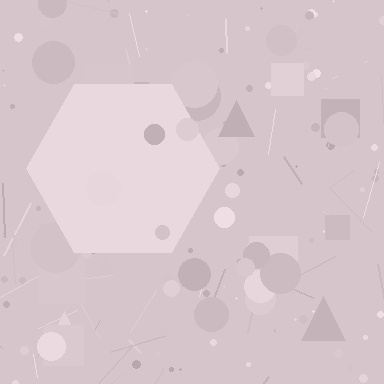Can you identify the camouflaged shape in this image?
The camouflaged shape is a hexagon.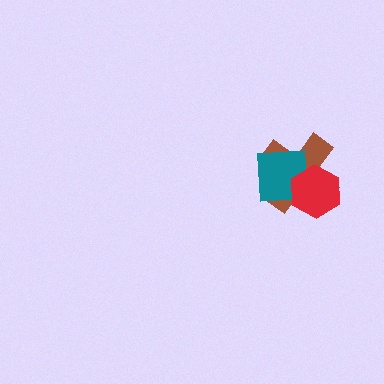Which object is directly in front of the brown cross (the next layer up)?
The teal square is directly in front of the brown cross.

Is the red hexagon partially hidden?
No, no other shape covers it.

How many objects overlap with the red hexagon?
2 objects overlap with the red hexagon.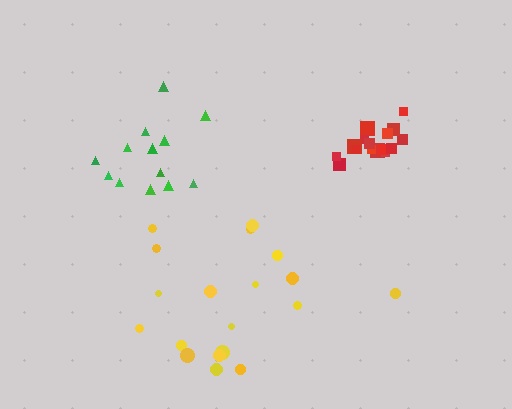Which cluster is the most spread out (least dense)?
Yellow.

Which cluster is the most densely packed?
Red.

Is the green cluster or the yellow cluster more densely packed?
Green.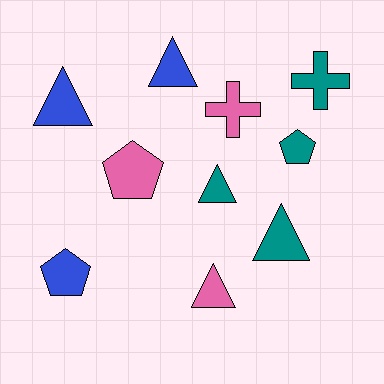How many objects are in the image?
There are 10 objects.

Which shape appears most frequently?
Triangle, with 5 objects.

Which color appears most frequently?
Teal, with 4 objects.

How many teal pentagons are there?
There is 1 teal pentagon.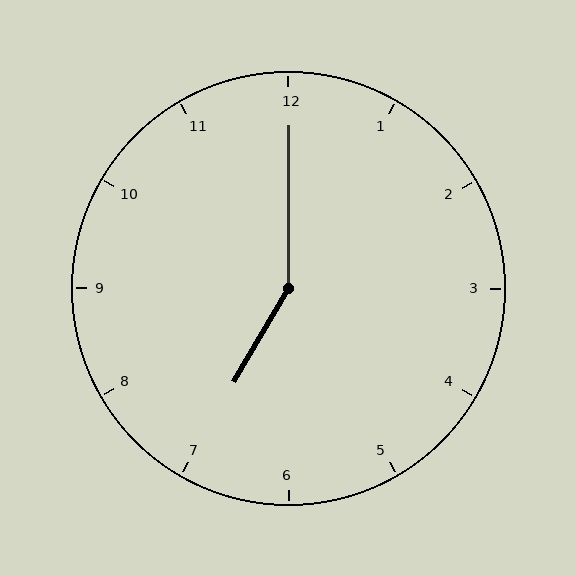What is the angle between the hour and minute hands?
Approximately 150 degrees.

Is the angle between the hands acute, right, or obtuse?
It is obtuse.